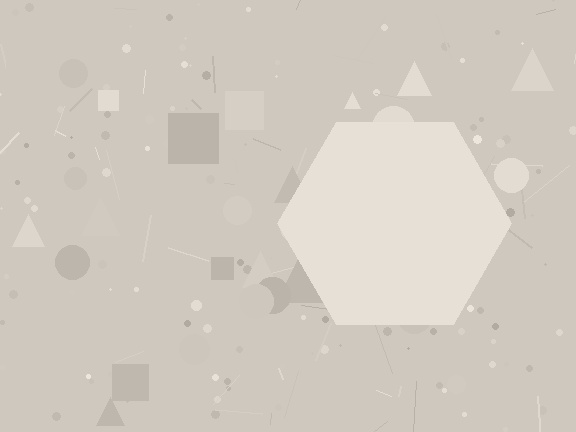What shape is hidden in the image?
A hexagon is hidden in the image.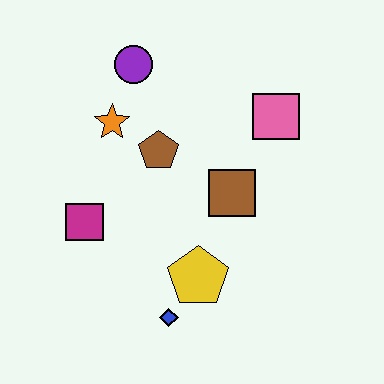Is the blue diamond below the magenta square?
Yes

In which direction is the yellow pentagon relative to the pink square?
The yellow pentagon is below the pink square.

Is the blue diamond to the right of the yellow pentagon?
No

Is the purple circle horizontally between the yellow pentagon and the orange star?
Yes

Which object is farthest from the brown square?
The purple circle is farthest from the brown square.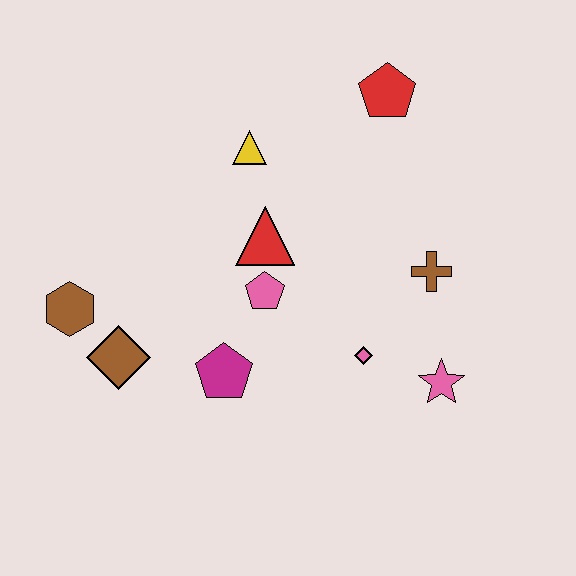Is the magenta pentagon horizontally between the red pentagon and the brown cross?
No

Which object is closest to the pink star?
The pink diamond is closest to the pink star.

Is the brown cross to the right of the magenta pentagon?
Yes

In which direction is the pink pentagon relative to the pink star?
The pink pentagon is to the left of the pink star.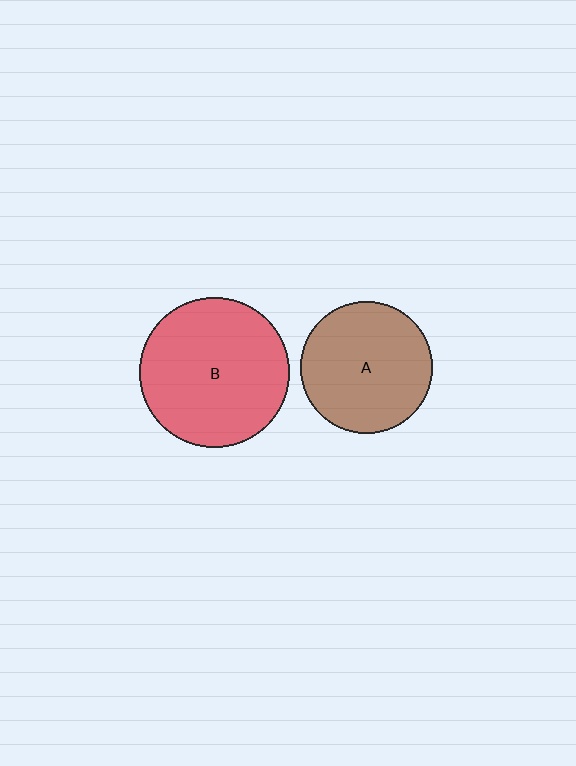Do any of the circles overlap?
No, none of the circles overlap.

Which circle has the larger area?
Circle B (red).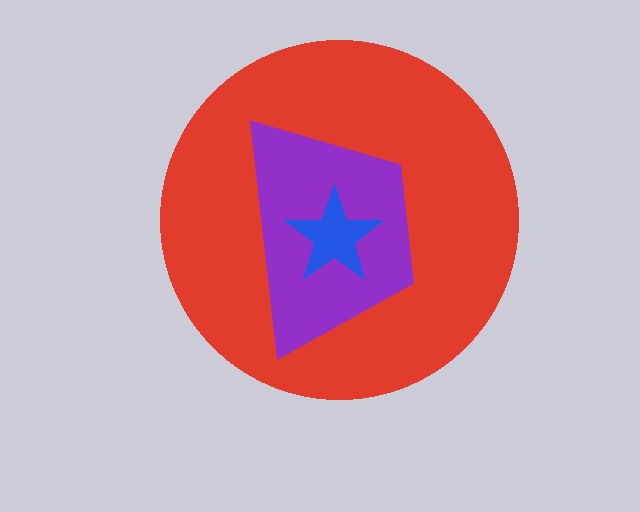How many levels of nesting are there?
3.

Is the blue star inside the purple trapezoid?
Yes.